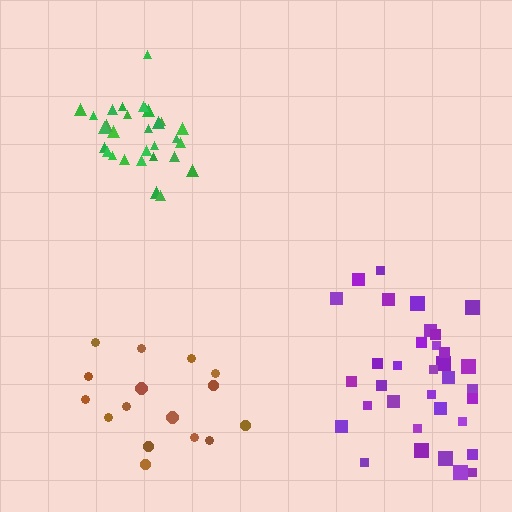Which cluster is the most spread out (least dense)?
Brown.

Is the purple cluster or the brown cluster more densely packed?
Purple.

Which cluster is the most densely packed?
Green.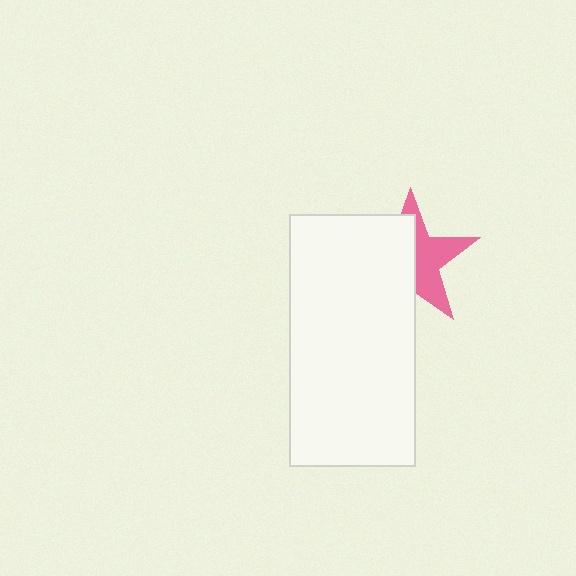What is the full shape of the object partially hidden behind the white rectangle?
The partially hidden object is a pink star.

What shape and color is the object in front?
The object in front is a white rectangle.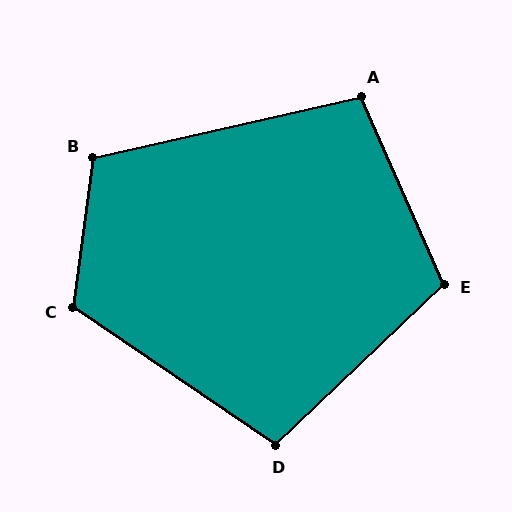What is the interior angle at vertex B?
Approximately 110 degrees (obtuse).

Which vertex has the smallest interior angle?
A, at approximately 101 degrees.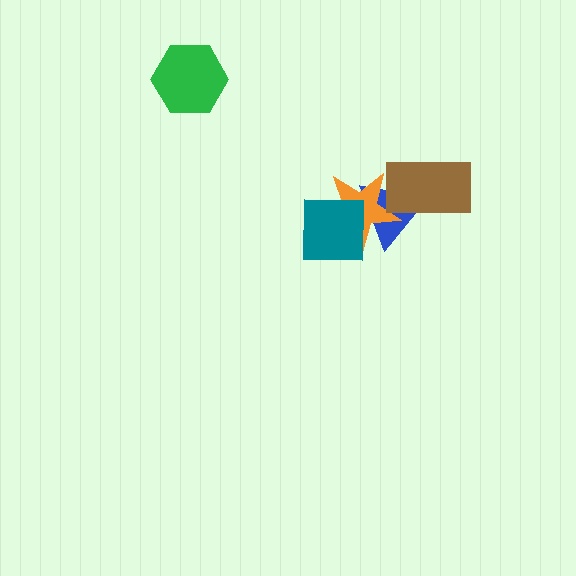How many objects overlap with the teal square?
2 objects overlap with the teal square.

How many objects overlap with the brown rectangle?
2 objects overlap with the brown rectangle.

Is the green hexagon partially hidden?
No, no other shape covers it.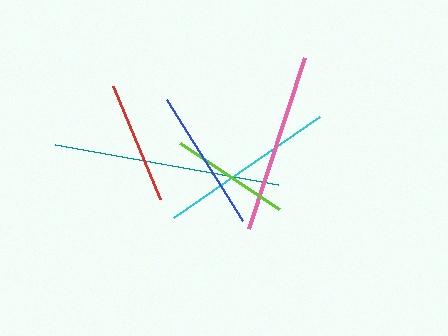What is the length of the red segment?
The red segment is approximately 123 pixels long.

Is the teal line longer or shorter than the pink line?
The teal line is longer than the pink line.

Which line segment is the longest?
The teal line is the longest at approximately 226 pixels.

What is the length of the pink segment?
The pink segment is approximately 181 pixels long.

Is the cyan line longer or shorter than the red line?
The cyan line is longer than the red line.